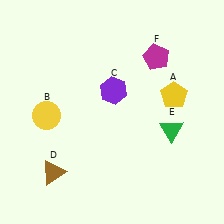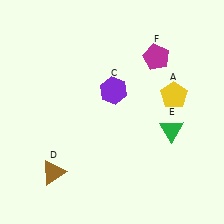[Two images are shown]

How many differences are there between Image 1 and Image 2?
There is 1 difference between the two images.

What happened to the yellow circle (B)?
The yellow circle (B) was removed in Image 2. It was in the bottom-left area of Image 1.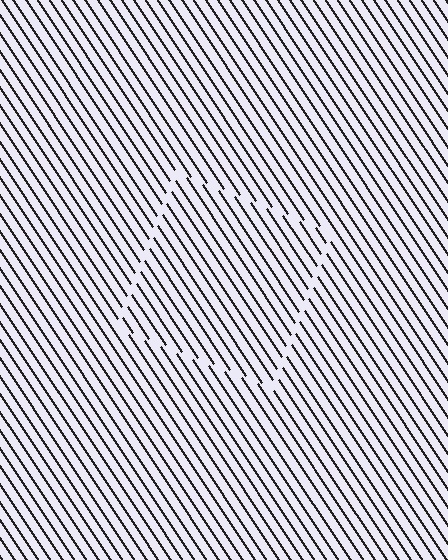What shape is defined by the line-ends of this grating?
An illusory square. The interior of the shape contains the same grating, shifted by half a period — the contour is defined by the phase discontinuity where line-ends from the inner and outer gratings abut.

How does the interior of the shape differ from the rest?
The interior of the shape contains the same grating, shifted by half a period — the contour is defined by the phase discontinuity where line-ends from the inner and outer gratings abut.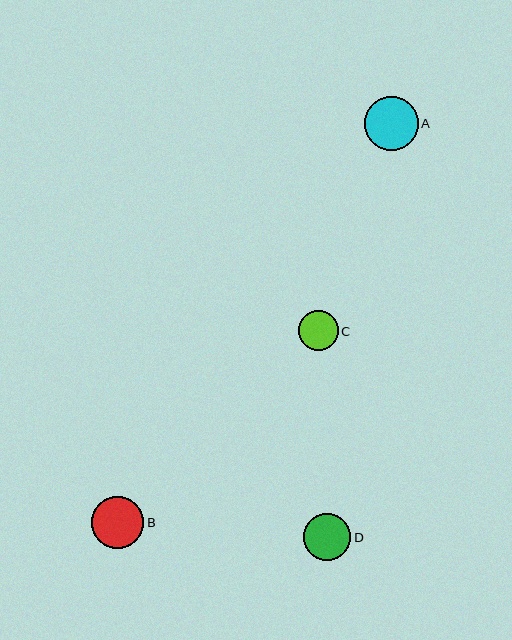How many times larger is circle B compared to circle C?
Circle B is approximately 1.3 times the size of circle C.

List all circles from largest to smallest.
From largest to smallest: A, B, D, C.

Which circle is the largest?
Circle A is the largest with a size of approximately 54 pixels.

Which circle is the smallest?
Circle C is the smallest with a size of approximately 40 pixels.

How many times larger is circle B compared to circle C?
Circle B is approximately 1.3 times the size of circle C.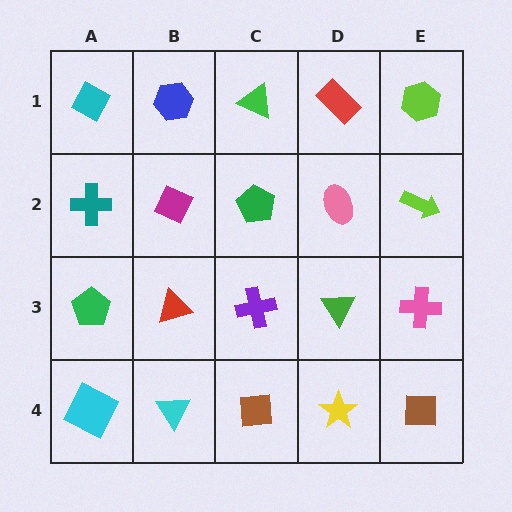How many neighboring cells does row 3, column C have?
4.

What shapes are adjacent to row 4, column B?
A red triangle (row 3, column B), a cyan square (row 4, column A), a brown square (row 4, column C).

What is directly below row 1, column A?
A teal cross.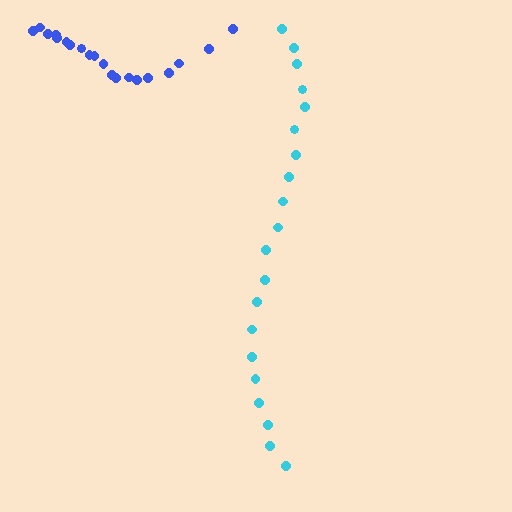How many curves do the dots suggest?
There are 2 distinct paths.